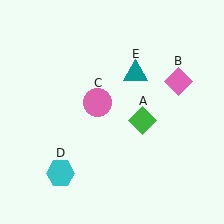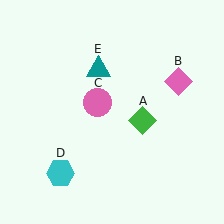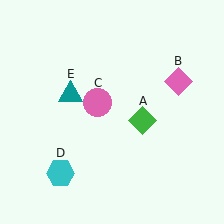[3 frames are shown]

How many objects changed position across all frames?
1 object changed position: teal triangle (object E).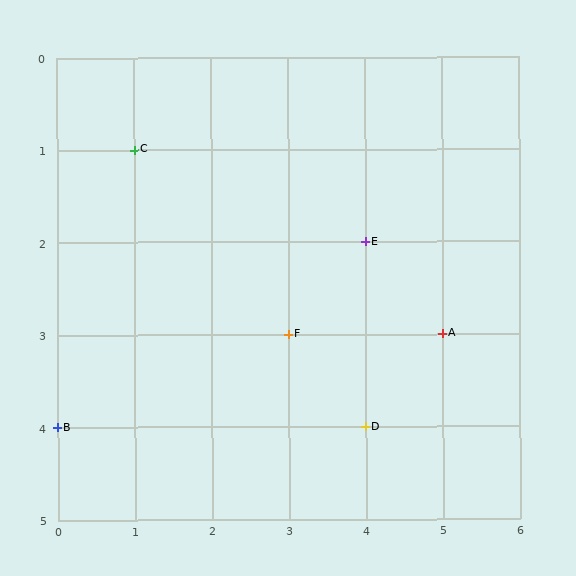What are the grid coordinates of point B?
Point B is at grid coordinates (0, 4).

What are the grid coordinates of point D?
Point D is at grid coordinates (4, 4).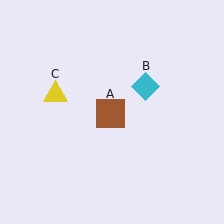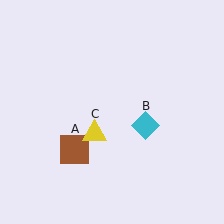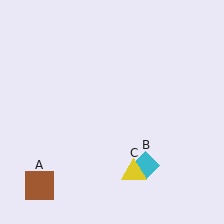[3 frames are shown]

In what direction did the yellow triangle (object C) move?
The yellow triangle (object C) moved down and to the right.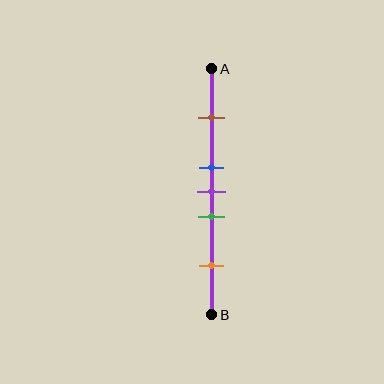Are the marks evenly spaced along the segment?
No, the marks are not evenly spaced.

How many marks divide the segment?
There are 5 marks dividing the segment.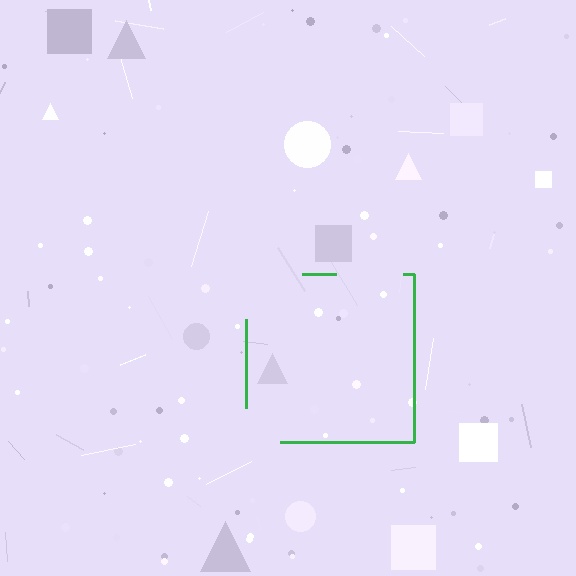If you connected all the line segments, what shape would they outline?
They would outline a square.